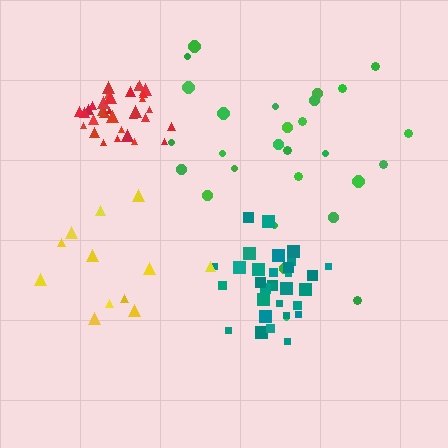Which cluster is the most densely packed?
Red.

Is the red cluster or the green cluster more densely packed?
Red.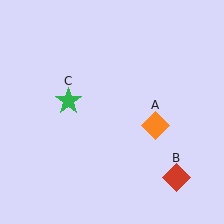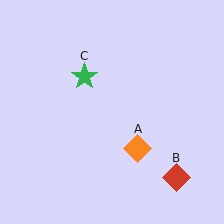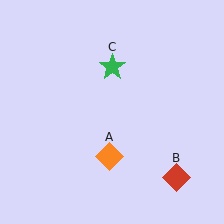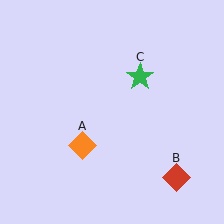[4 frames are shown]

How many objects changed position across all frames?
2 objects changed position: orange diamond (object A), green star (object C).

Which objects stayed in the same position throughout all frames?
Red diamond (object B) remained stationary.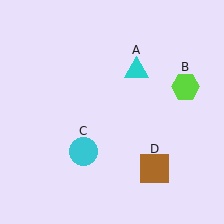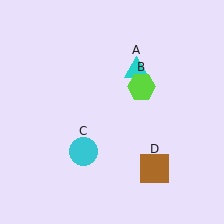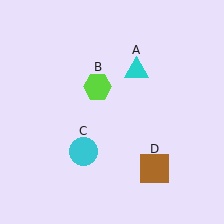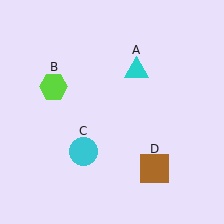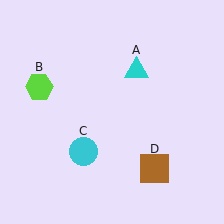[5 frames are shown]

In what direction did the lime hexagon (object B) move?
The lime hexagon (object B) moved left.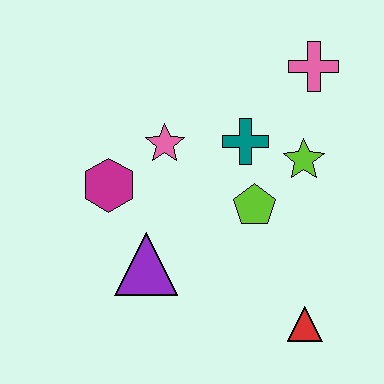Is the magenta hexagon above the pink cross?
No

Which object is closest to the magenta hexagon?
The pink star is closest to the magenta hexagon.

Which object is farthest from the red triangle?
The pink cross is farthest from the red triangle.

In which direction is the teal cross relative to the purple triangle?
The teal cross is above the purple triangle.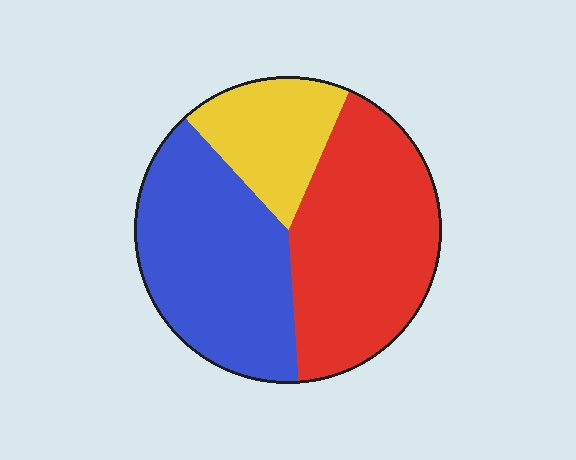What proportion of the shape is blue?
Blue takes up about two fifths (2/5) of the shape.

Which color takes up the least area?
Yellow, at roughly 20%.